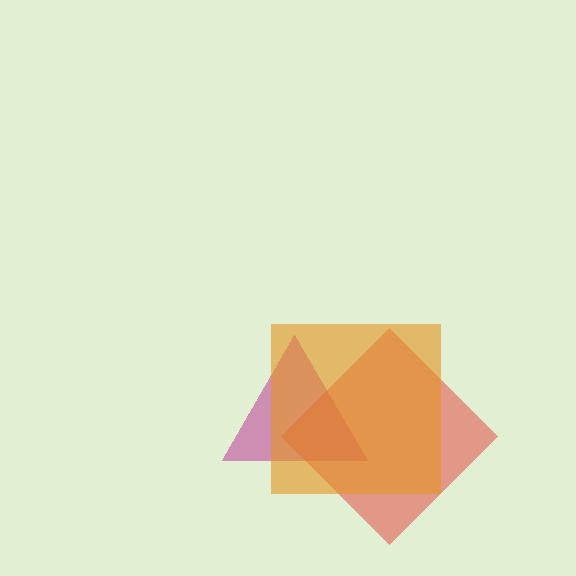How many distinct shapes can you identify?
There are 3 distinct shapes: a magenta triangle, a red diamond, an orange square.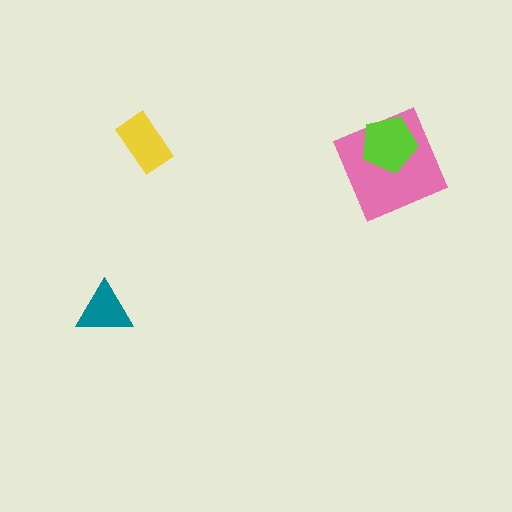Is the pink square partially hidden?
Yes, it is partially covered by another shape.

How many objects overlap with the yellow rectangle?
0 objects overlap with the yellow rectangle.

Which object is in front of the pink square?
The lime pentagon is in front of the pink square.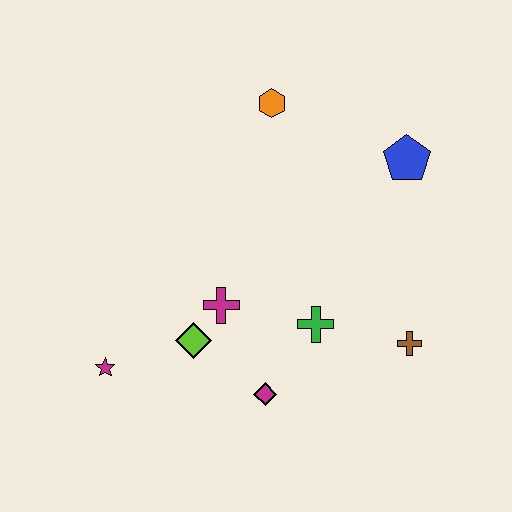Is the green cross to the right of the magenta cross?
Yes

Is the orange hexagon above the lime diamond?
Yes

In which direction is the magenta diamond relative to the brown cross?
The magenta diamond is to the left of the brown cross.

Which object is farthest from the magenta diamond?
The orange hexagon is farthest from the magenta diamond.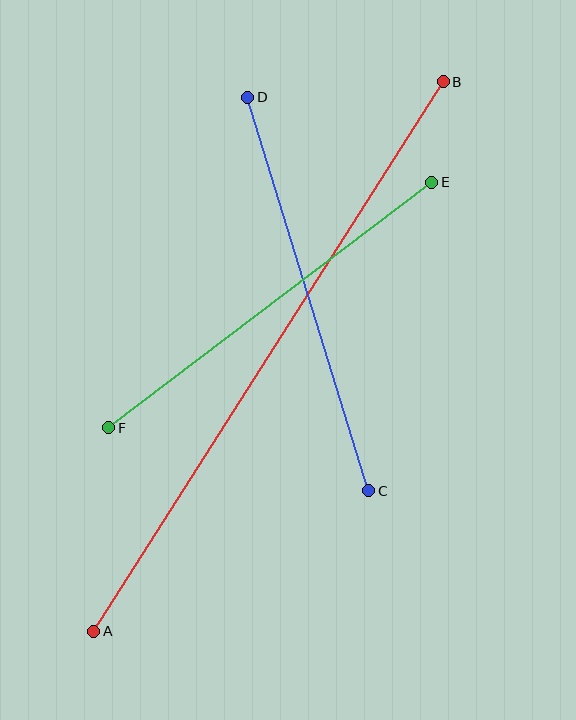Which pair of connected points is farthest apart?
Points A and B are farthest apart.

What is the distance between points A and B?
The distance is approximately 651 pixels.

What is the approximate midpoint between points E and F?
The midpoint is at approximately (270, 305) pixels.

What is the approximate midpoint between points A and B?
The midpoint is at approximately (268, 356) pixels.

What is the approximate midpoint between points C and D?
The midpoint is at approximately (308, 294) pixels.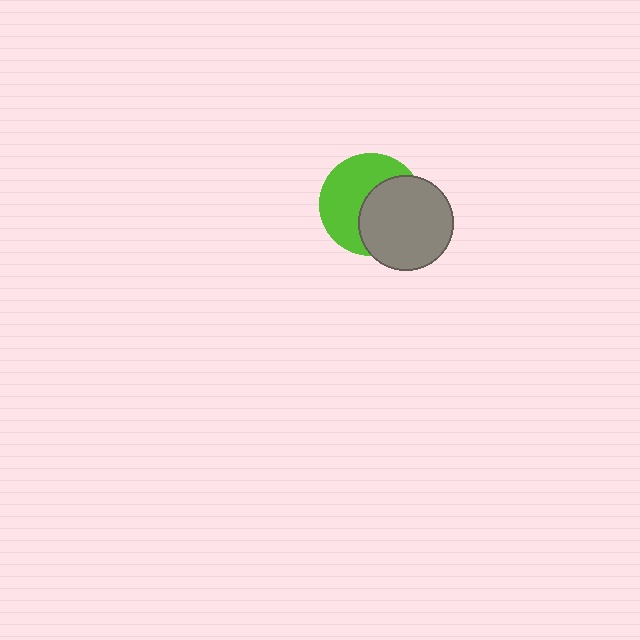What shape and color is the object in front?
The object in front is a gray circle.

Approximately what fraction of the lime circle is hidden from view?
Roughly 47% of the lime circle is hidden behind the gray circle.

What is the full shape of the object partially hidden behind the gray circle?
The partially hidden object is a lime circle.